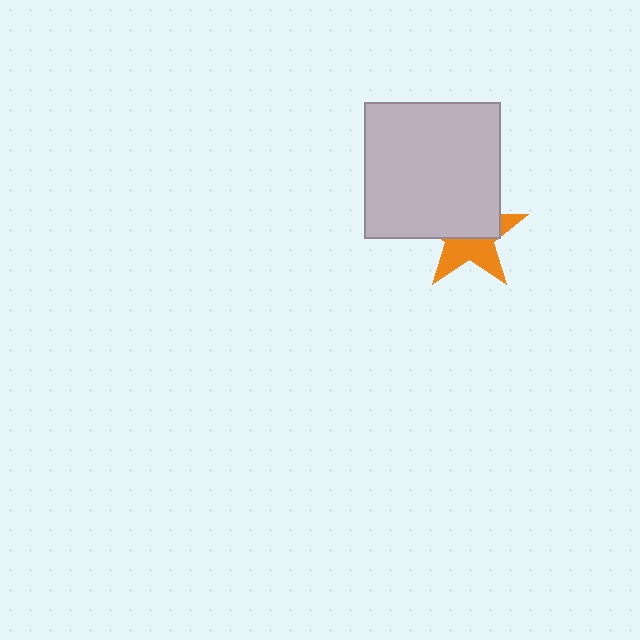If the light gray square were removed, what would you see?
You would see the complete orange star.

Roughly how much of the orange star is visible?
About half of it is visible (roughly 45%).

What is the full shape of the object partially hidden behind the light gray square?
The partially hidden object is an orange star.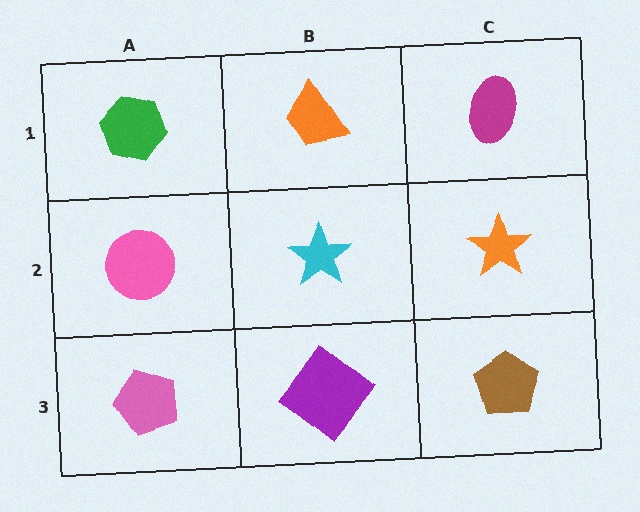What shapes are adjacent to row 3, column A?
A pink circle (row 2, column A), a purple diamond (row 3, column B).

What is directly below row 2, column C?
A brown pentagon.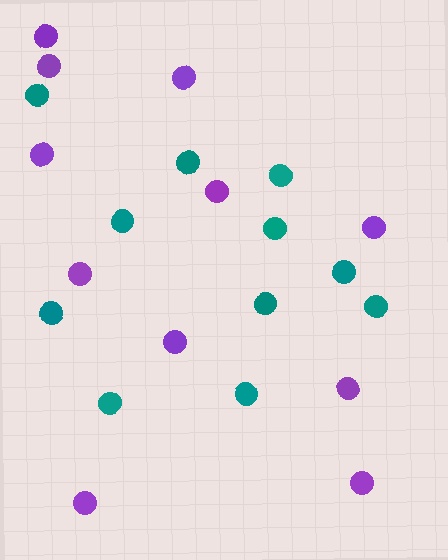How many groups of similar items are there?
There are 2 groups: one group of purple circles (11) and one group of teal circles (11).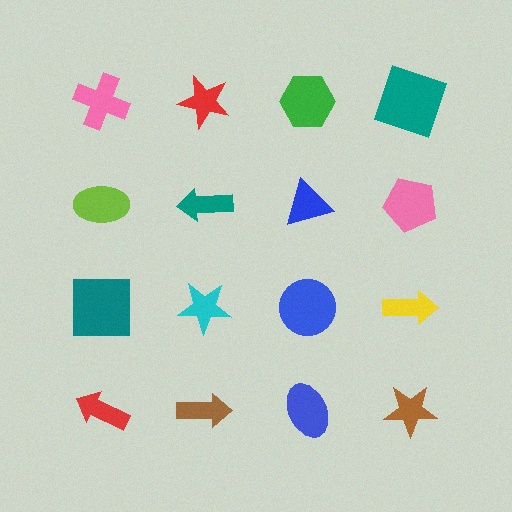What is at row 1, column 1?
A pink cross.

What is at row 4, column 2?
A brown arrow.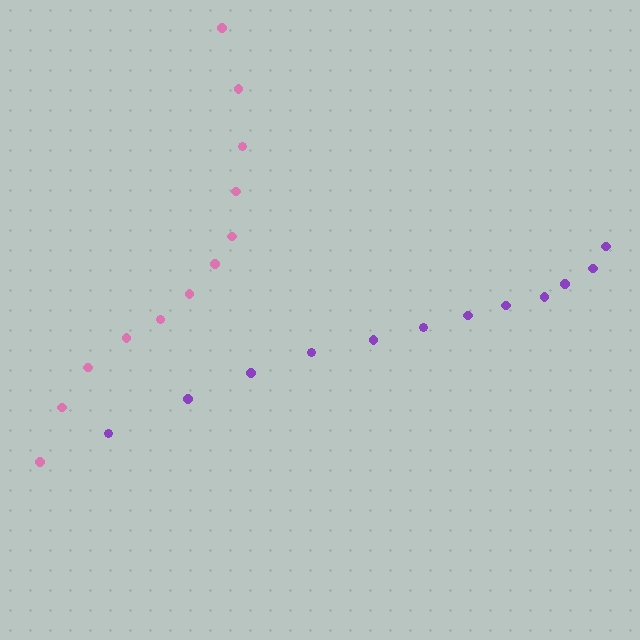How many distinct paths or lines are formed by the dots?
There are 2 distinct paths.